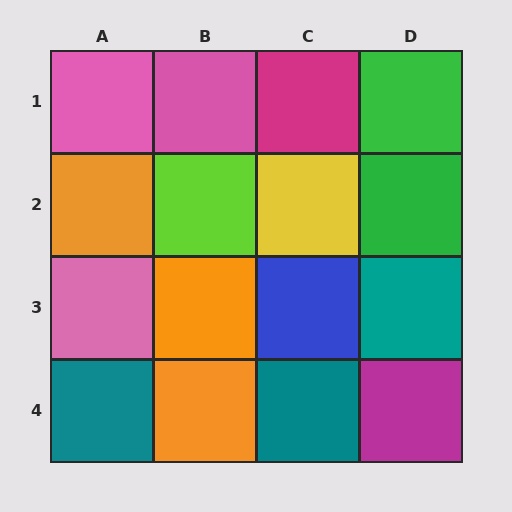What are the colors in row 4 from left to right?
Teal, orange, teal, magenta.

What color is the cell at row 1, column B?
Pink.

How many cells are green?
2 cells are green.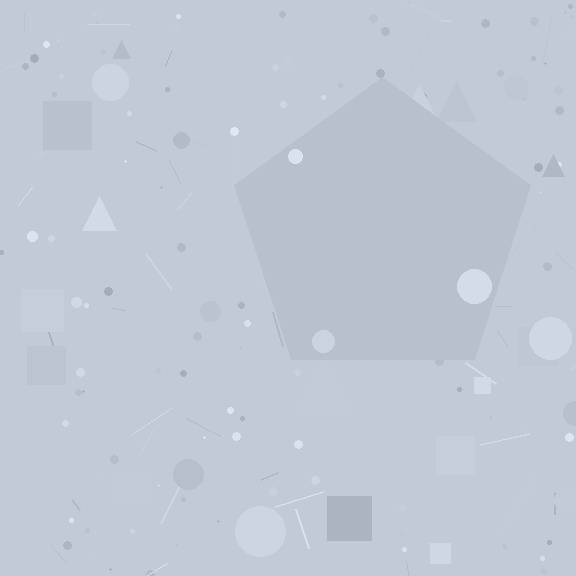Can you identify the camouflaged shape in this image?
The camouflaged shape is a pentagon.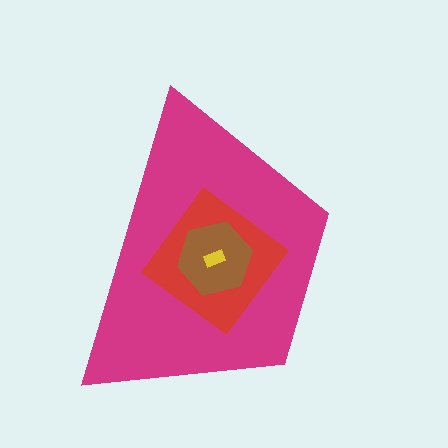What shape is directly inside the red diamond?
The brown hexagon.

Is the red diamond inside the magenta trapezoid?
Yes.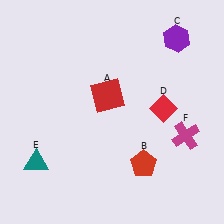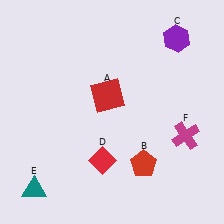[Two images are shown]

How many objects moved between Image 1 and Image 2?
2 objects moved between the two images.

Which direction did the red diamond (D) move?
The red diamond (D) moved left.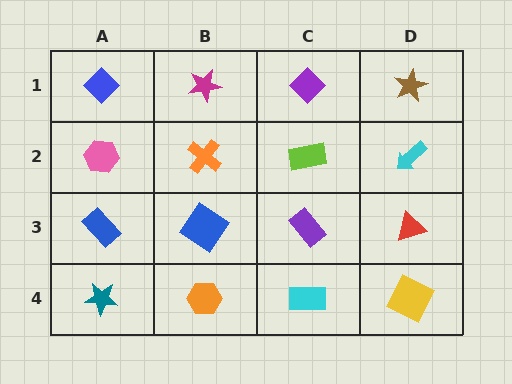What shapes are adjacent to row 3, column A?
A pink hexagon (row 2, column A), a teal star (row 4, column A), a blue diamond (row 3, column B).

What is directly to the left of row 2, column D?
A lime rectangle.